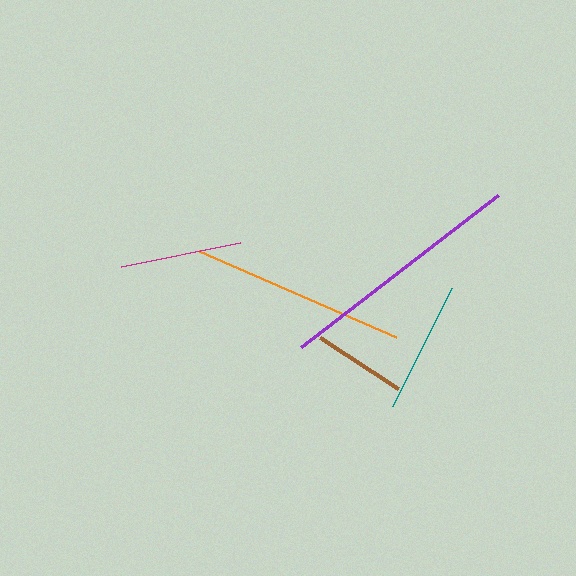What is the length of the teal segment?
The teal segment is approximately 132 pixels long.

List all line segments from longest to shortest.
From longest to shortest: purple, orange, teal, magenta, brown.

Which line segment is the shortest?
The brown line is the shortest at approximately 94 pixels.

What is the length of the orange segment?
The orange segment is approximately 215 pixels long.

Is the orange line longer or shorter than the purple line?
The purple line is longer than the orange line.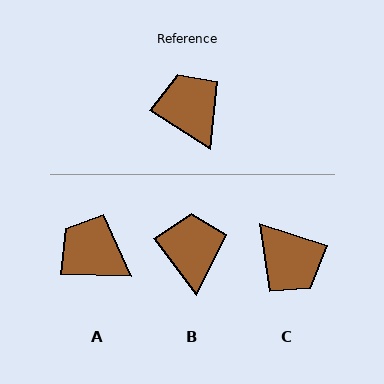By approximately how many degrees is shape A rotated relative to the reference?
Approximately 30 degrees counter-clockwise.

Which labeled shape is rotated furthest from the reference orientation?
C, about 166 degrees away.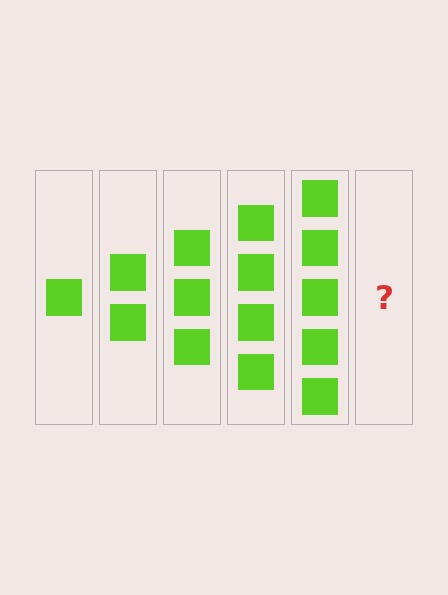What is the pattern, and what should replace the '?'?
The pattern is that each step adds one more square. The '?' should be 6 squares.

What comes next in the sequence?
The next element should be 6 squares.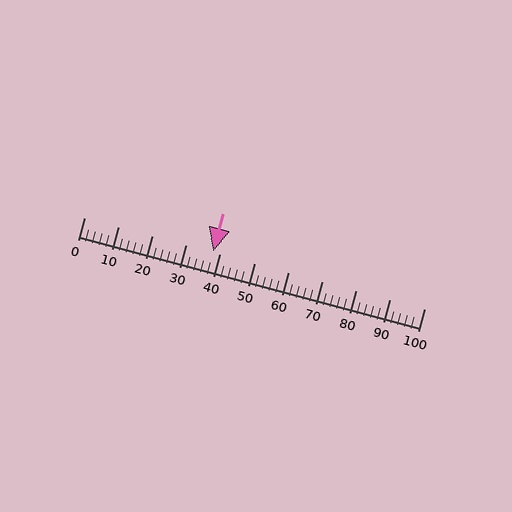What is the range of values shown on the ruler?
The ruler shows values from 0 to 100.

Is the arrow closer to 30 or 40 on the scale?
The arrow is closer to 40.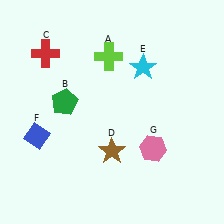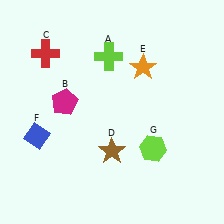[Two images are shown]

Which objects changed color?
B changed from green to magenta. E changed from cyan to orange. G changed from pink to lime.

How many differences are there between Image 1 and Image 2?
There are 3 differences between the two images.